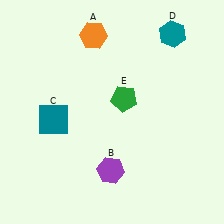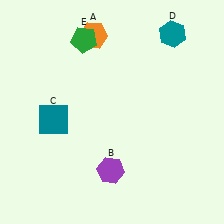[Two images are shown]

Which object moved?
The green pentagon (E) moved up.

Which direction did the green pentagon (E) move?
The green pentagon (E) moved up.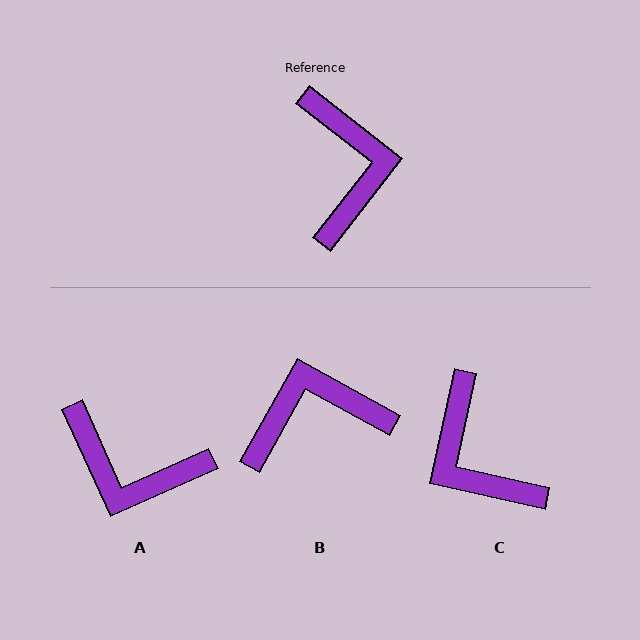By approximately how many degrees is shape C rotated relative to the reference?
Approximately 155 degrees clockwise.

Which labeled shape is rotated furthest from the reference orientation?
C, about 155 degrees away.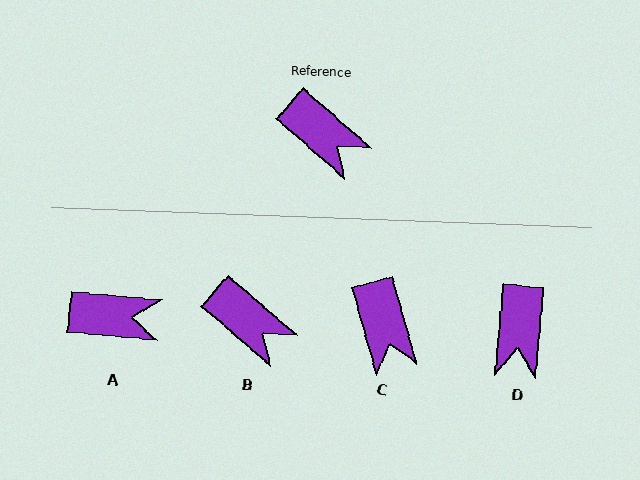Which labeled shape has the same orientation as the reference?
B.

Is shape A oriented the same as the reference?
No, it is off by about 35 degrees.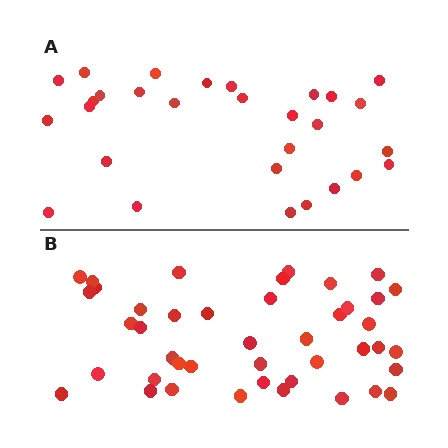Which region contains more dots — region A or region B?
Region B (the bottom region) has more dots.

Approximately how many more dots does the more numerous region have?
Region B has approximately 15 more dots than region A.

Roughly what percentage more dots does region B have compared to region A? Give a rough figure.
About 50% more.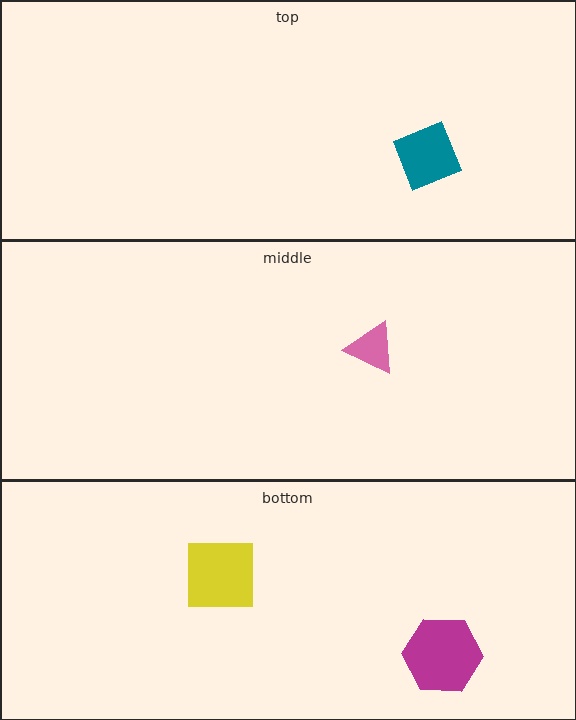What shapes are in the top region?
The teal diamond.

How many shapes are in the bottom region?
2.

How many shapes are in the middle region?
1.